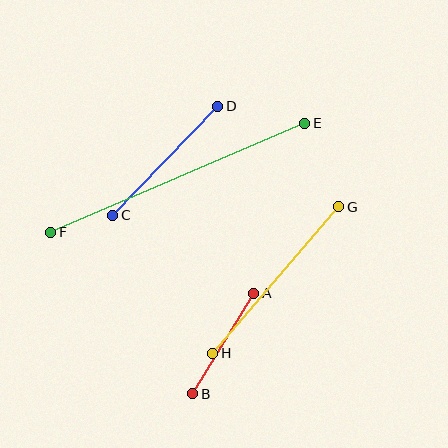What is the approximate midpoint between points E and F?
The midpoint is at approximately (178, 178) pixels.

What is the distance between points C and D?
The distance is approximately 151 pixels.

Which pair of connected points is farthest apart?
Points E and F are farthest apart.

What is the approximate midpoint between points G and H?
The midpoint is at approximately (276, 280) pixels.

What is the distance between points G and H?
The distance is approximately 193 pixels.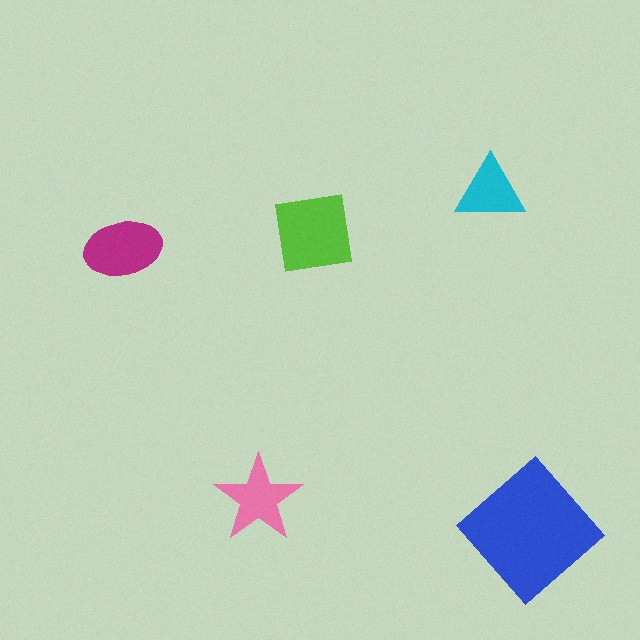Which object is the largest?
The blue diamond.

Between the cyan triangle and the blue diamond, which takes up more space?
The blue diamond.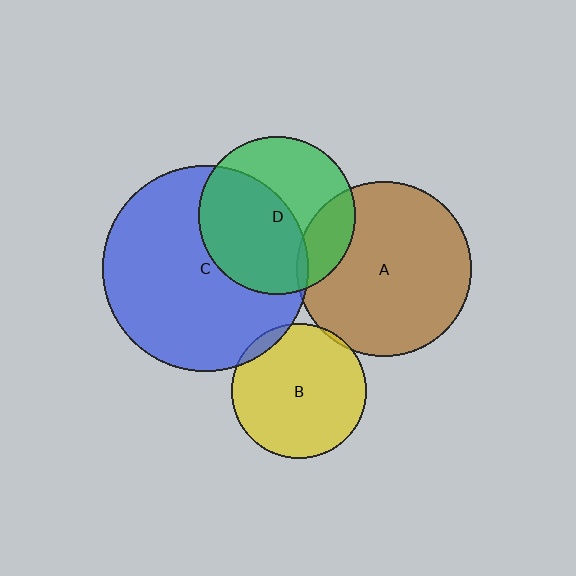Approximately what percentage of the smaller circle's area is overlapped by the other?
Approximately 55%.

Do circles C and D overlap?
Yes.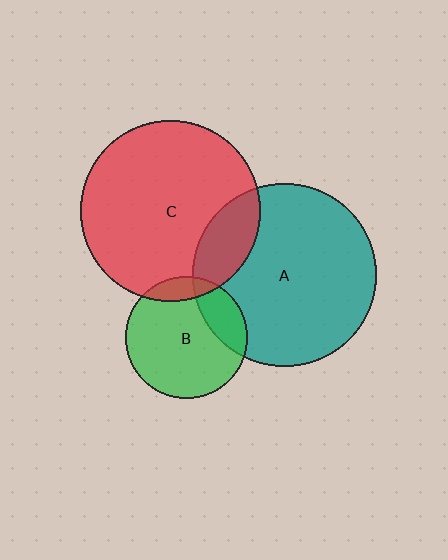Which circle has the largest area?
Circle A (teal).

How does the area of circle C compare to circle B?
Approximately 2.2 times.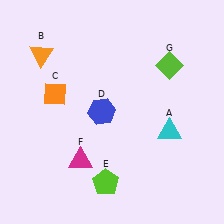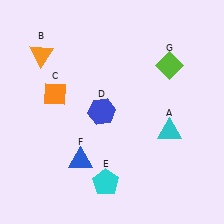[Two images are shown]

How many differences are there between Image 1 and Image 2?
There are 2 differences between the two images.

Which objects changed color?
E changed from lime to cyan. F changed from magenta to blue.